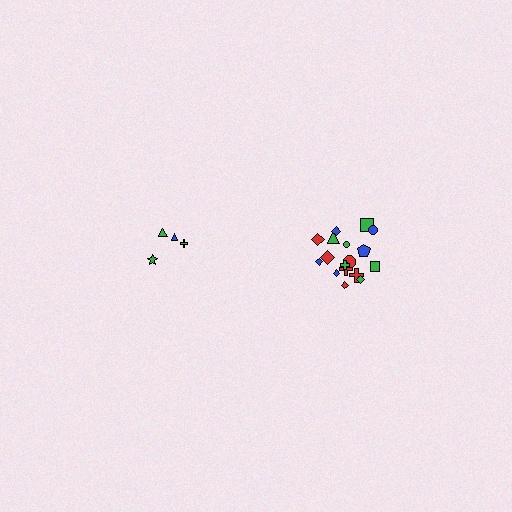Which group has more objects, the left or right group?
The right group.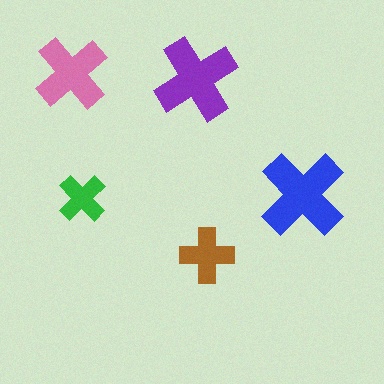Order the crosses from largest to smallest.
the blue one, the purple one, the pink one, the brown one, the green one.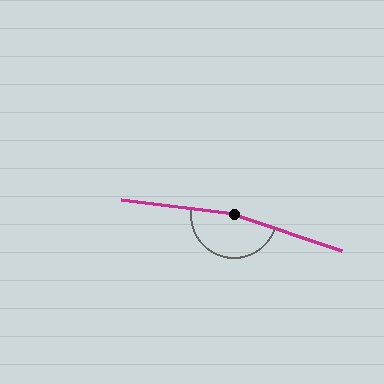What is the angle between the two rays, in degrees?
Approximately 169 degrees.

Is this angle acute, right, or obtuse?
It is obtuse.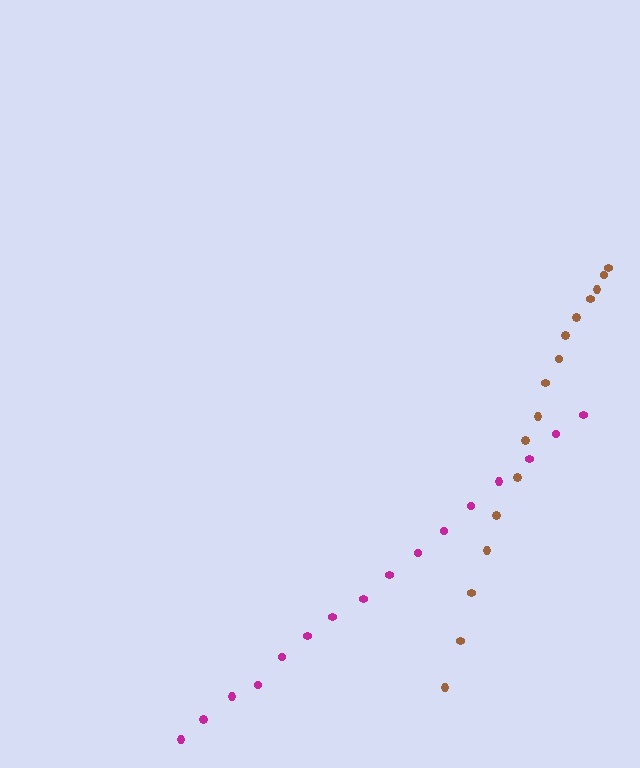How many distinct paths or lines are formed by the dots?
There are 2 distinct paths.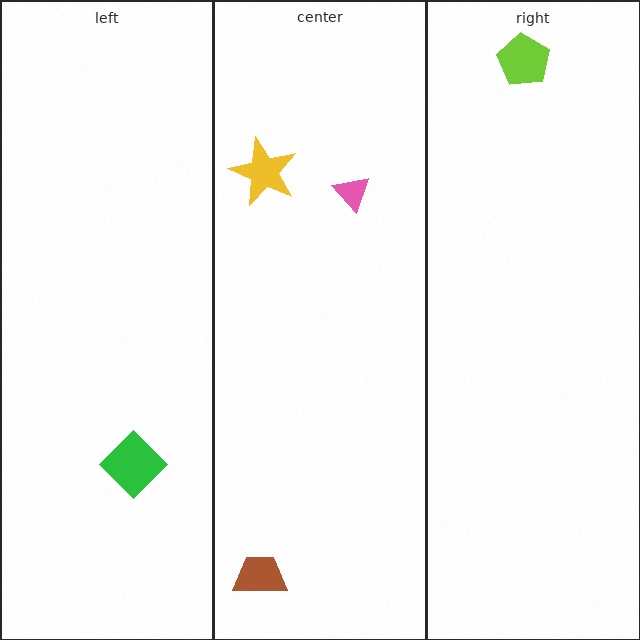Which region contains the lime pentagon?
The right region.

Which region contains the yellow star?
The center region.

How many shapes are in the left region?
1.